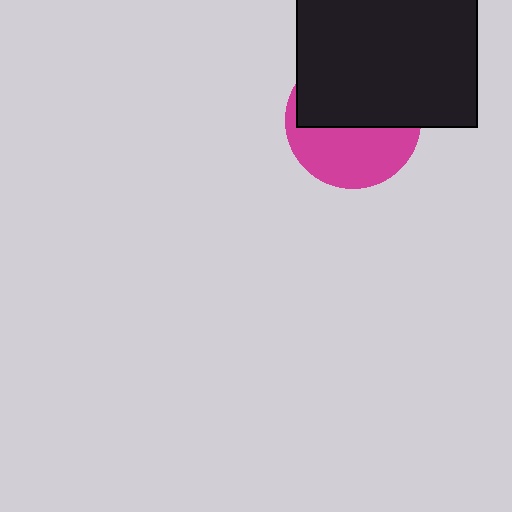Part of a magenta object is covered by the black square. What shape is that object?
It is a circle.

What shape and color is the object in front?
The object in front is a black square.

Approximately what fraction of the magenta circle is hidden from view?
Roughly 54% of the magenta circle is hidden behind the black square.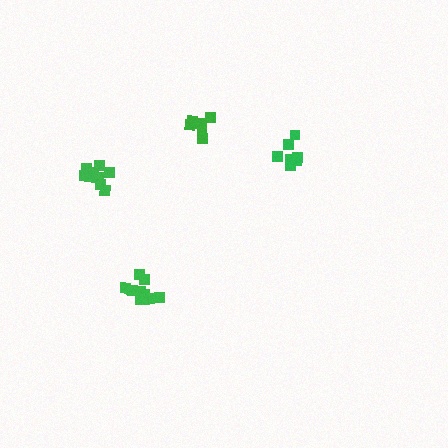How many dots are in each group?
Group 1: 12 dots, Group 2: 7 dots, Group 3: 7 dots, Group 4: 10 dots (36 total).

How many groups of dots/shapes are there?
There are 4 groups.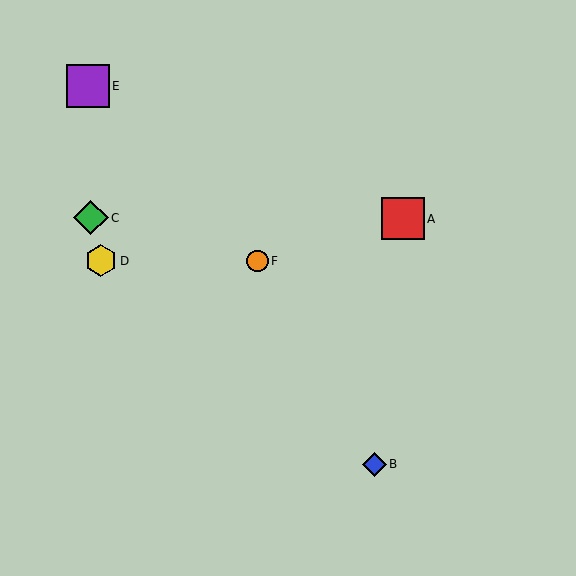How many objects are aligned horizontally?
2 objects (D, F) are aligned horizontally.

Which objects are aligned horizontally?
Objects D, F are aligned horizontally.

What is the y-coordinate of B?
Object B is at y≈464.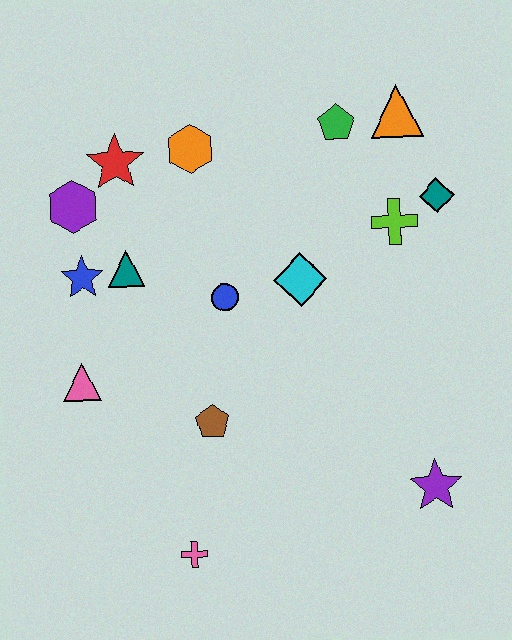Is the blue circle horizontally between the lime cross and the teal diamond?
No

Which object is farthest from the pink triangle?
The orange triangle is farthest from the pink triangle.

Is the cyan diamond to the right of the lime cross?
No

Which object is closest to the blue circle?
The cyan diamond is closest to the blue circle.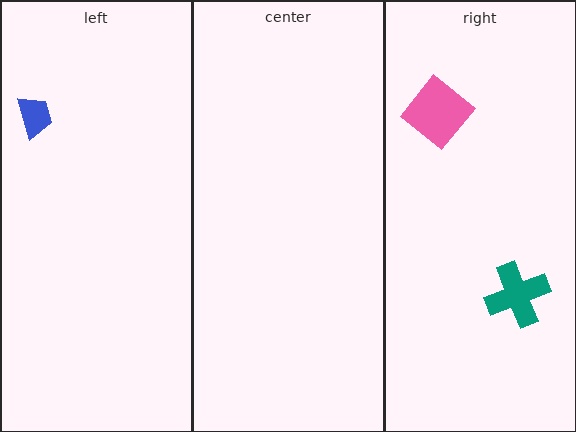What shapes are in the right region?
The pink diamond, the teal cross.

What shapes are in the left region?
The blue trapezoid.